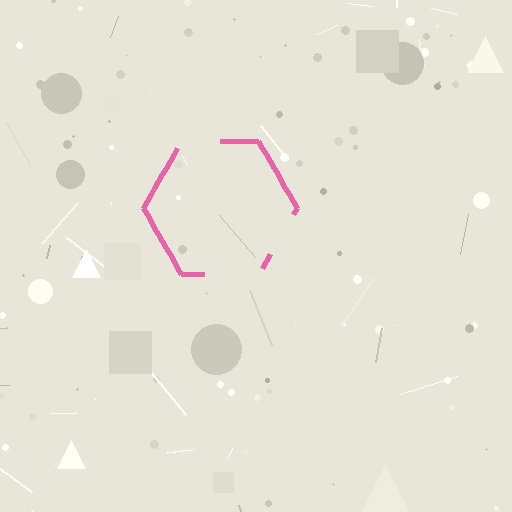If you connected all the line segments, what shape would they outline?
They would outline a hexagon.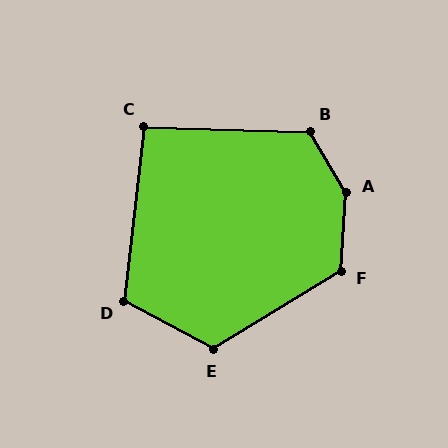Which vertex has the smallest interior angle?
C, at approximately 95 degrees.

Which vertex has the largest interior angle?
A, at approximately 145 degrees.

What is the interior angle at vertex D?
Approximately 112 degrees (obtuse).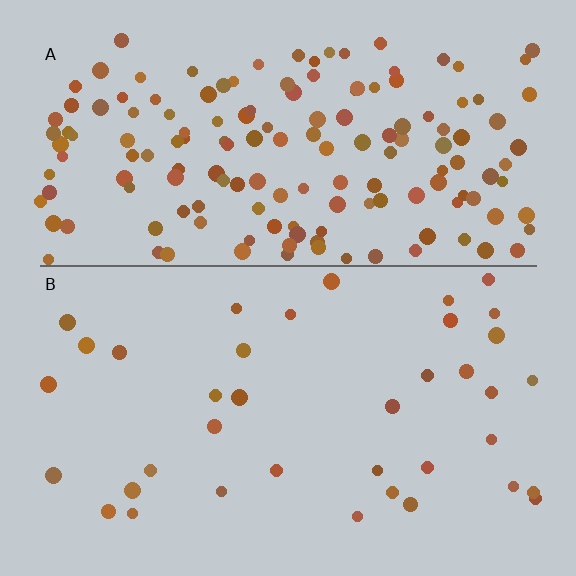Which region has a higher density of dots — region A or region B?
A (the top).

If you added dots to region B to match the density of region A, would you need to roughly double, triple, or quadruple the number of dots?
Approximately quadruple.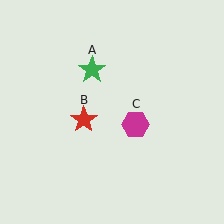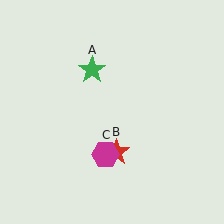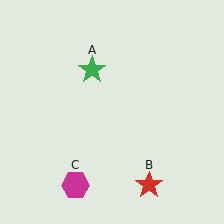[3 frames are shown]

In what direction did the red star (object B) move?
The red star (object B) moved down and to the right.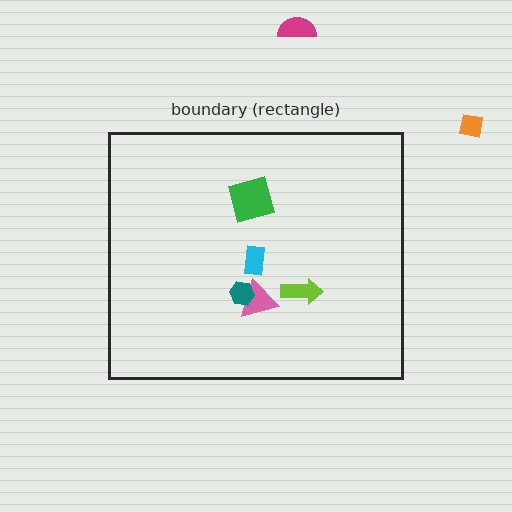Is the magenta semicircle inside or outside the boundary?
Outside.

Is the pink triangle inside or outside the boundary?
Inside.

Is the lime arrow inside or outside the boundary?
Inside.